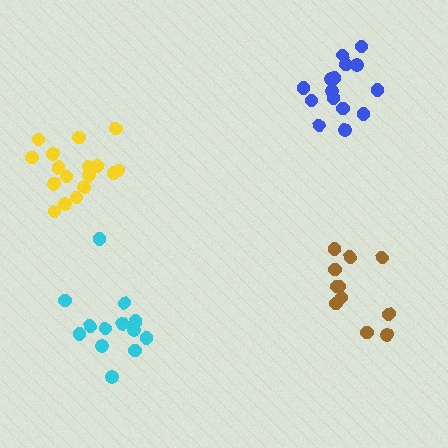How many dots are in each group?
Group 1: 17 dots, Group 2: 11 dots, Group 3: 15 dots, Group 4: 13 dots (56 total).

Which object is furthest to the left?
The yellow cluster is leftmost.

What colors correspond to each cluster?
The clusters are colored: yellow, brown, blue, cyan.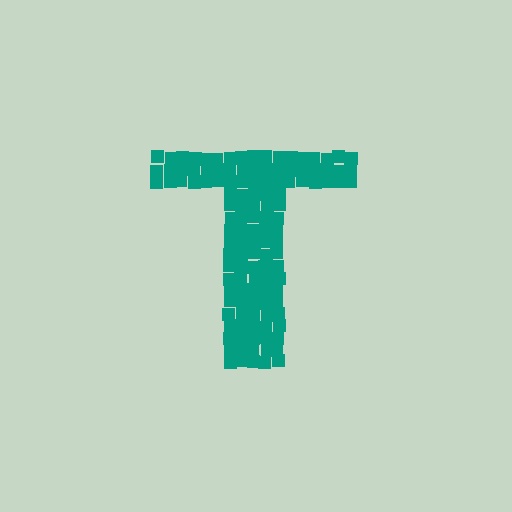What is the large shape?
The large shape is the letter T.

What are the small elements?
The small elements are squares.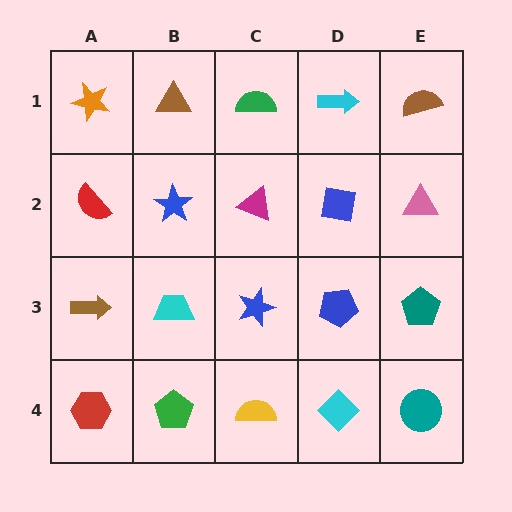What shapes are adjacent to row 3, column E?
A pink triangle (row 2, column E), a teal circle (row 4, column E), a blue pentagon (row 3, column D).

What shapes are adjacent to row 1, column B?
A blue star (row 2, column B), an orange star (row 1, column A), a green semicircle (row 1, column C).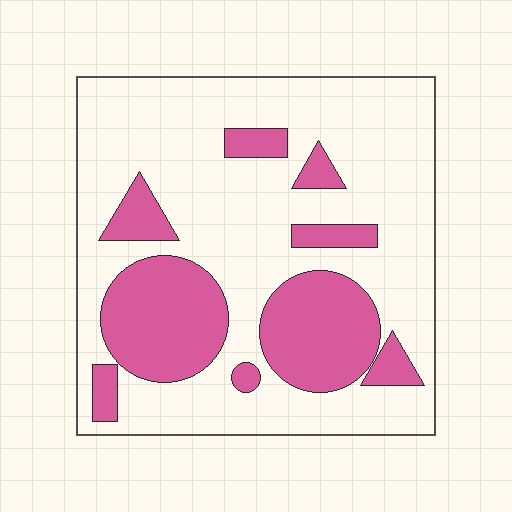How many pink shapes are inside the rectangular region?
9.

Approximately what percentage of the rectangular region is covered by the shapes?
Approximately 30%.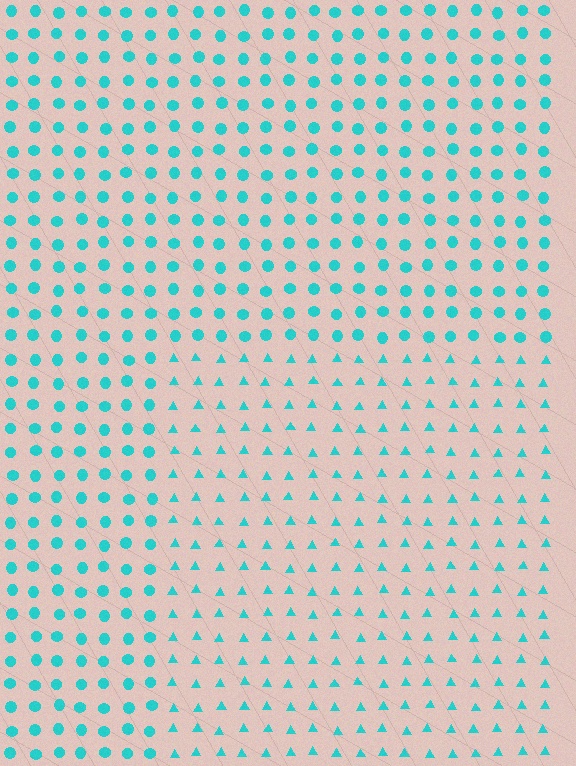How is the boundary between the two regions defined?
The boundary is defined by a change in element shape: triangles inside vs. circles outside. All elements share the same color and spacing.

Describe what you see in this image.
The image is filled with small cyan elements arranged in a uniform grid. A rectangle-shaped region contains triangles, while the surrounding area contains circles. The boundary is defined purely by the change in element shape.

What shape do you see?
I see a rectangle.